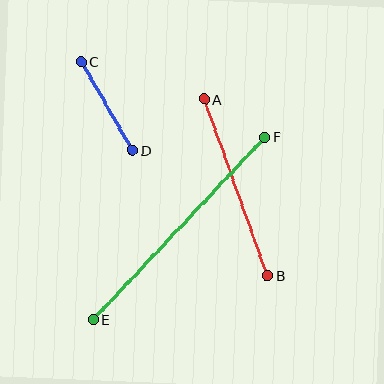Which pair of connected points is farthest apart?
Points E and F are farthest apart.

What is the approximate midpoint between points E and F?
The midpoint is at approximately (179, 228) pixels.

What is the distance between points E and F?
The distance is approximately 250 pixels.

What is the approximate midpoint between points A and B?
The midpoint is at approximately (236, 187) pixels.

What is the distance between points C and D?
The distance is approximately 102 pixels.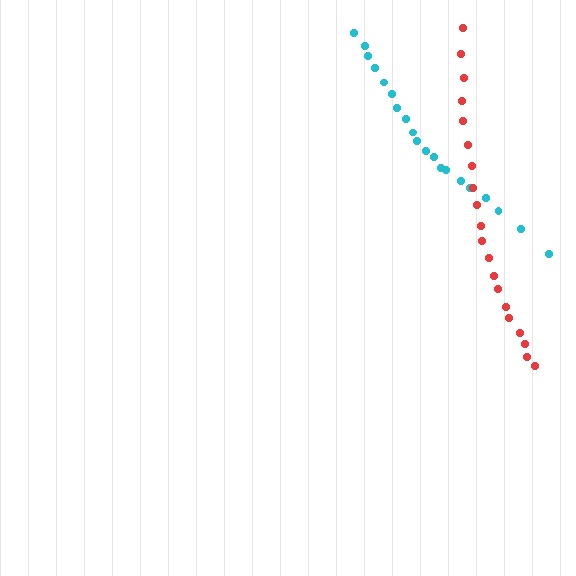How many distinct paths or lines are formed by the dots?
There are 2 distinct paths.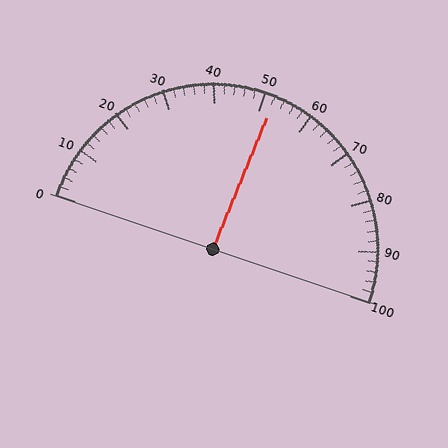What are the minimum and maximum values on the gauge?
The gauge ranges from 0 to 100.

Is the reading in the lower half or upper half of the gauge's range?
The reading is in the upper half of the range (0 to 100).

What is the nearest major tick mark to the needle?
The nearest major tick mark is 50.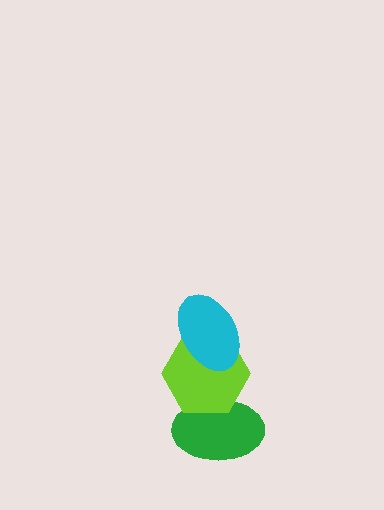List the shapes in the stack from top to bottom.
From top to bottom: the cyan ellipse, the lime hexagon, the green ellipse.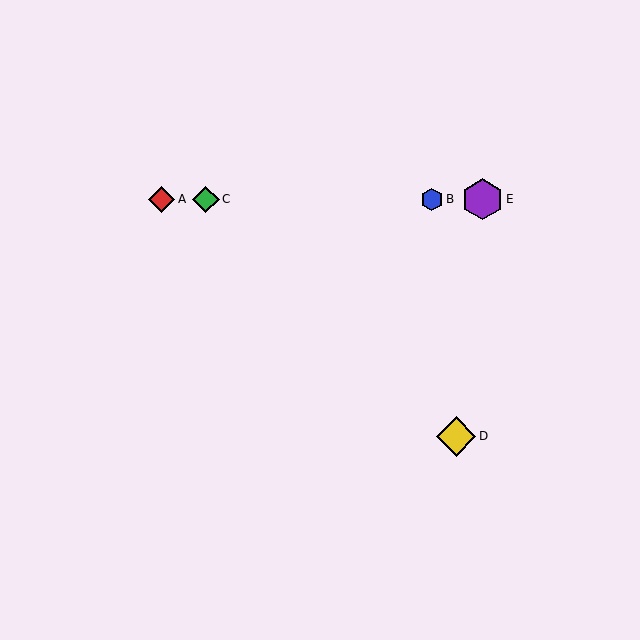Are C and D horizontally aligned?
No, C is at y≈199 and D is at y≈436.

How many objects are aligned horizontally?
4 objects (A, B, C, E) are aligned horizontally.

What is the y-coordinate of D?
Object D is at y≈436.